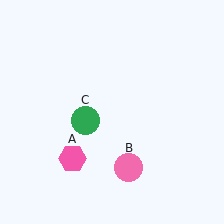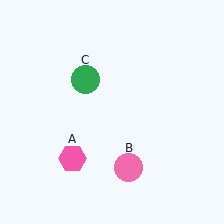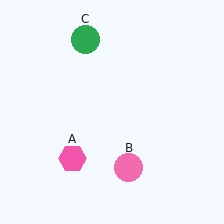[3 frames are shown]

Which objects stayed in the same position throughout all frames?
Pink hexagon (object A) and pink circle (object B) remained stationary.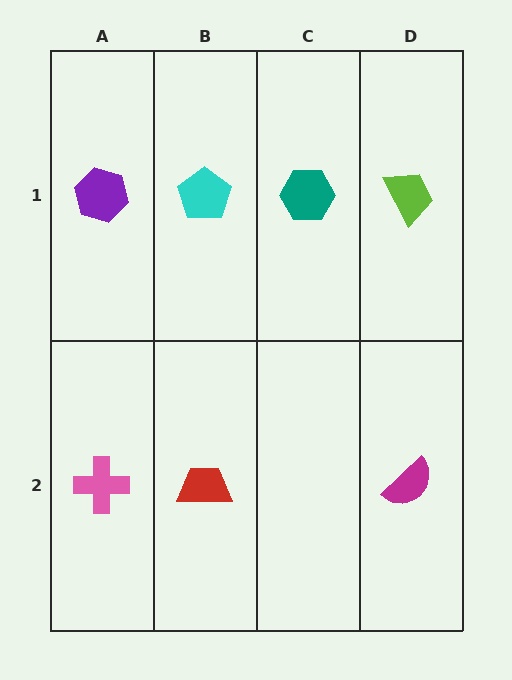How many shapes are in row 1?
4 shapes.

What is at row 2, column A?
A pink cross.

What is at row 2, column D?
A magenta semicircle.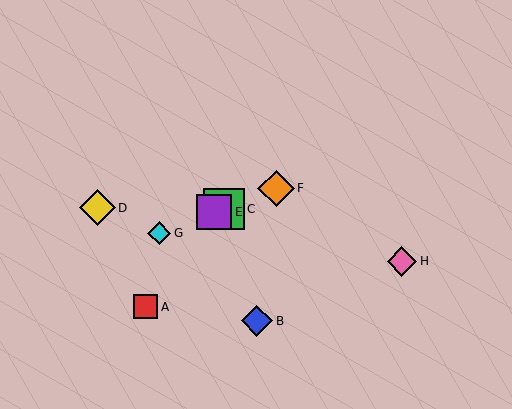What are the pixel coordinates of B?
Object B is at (257, 321).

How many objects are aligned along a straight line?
4 objects (C, E, F, G) are aligned along a straight line.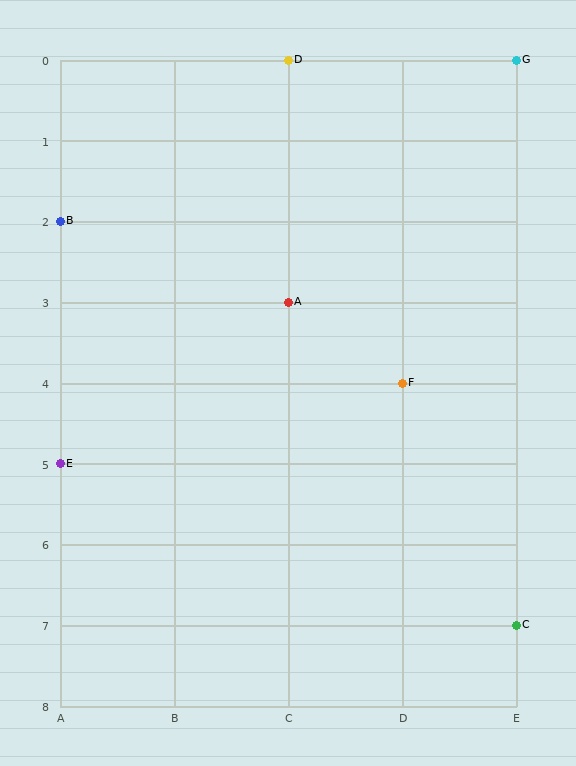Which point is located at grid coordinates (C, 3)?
Point A is at (C, 3).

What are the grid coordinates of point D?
Point D is at grid coordinates (C, 0).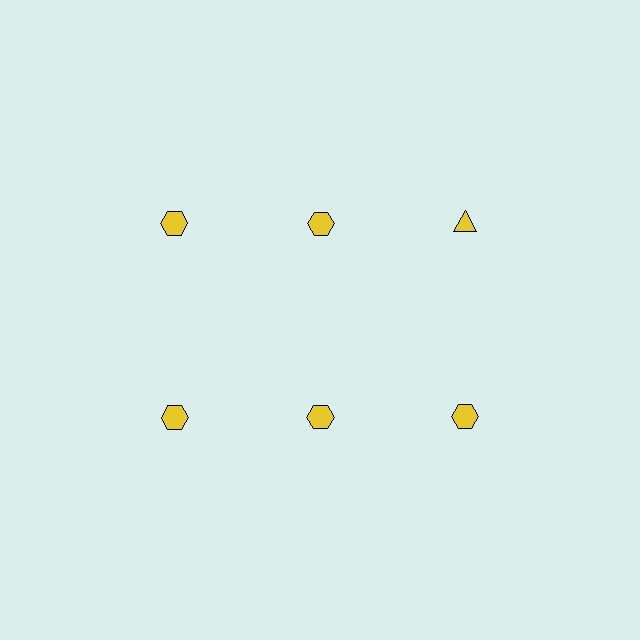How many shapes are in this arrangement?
There are 6 shapes arranged in a grid pattern.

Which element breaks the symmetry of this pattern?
The yellow triangle in the top row, center column breaks the symmetry. All other shapes are yellow hexagons.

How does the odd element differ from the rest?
It has a different shape: triangle instead of hexagon.